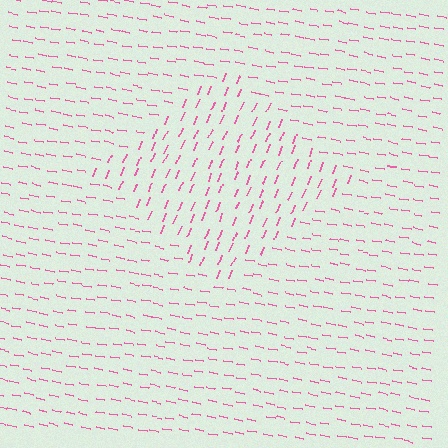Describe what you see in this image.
The image is filled with small pink line segments. A diamond region in the image has lines oriented differently from the surrounding lines, creating a visible texture boundary.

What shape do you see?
I see a diamond.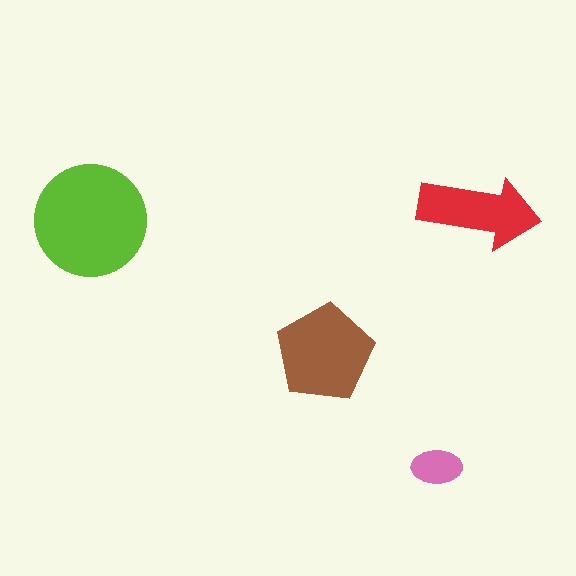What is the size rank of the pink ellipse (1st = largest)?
4th.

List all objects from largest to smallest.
The lime circle, the brown pentagon, the red arrow, the pink ellipse.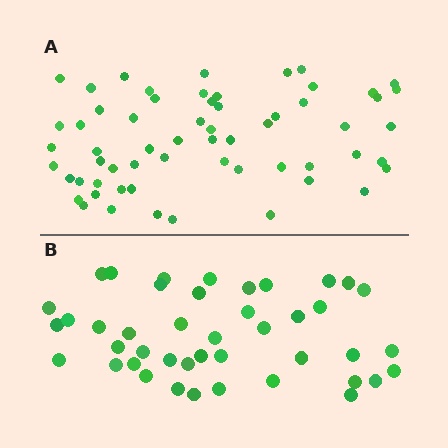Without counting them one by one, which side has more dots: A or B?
Region A (the top region) has more dots.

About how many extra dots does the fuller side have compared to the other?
Region A has approximately 15 more dots than region B.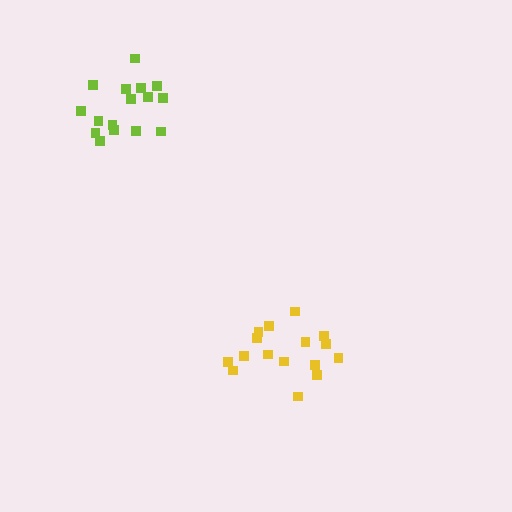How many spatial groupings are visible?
There are 2 spatial groupings.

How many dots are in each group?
Group 1: 16 dots, Group 2: 16 dots (32 total).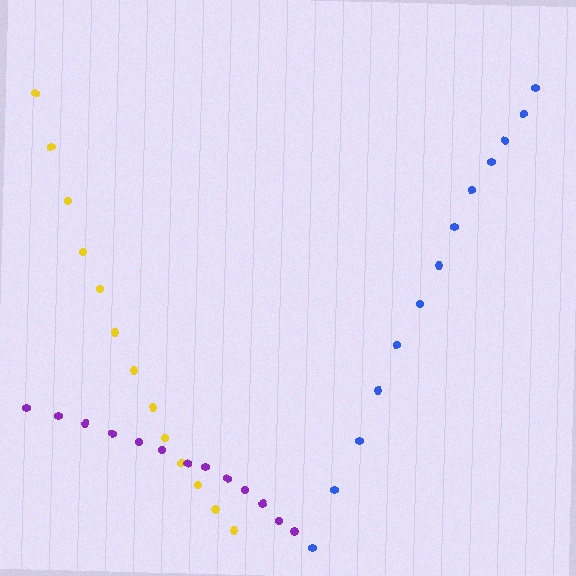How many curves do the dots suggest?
There are 3 distinct paths.